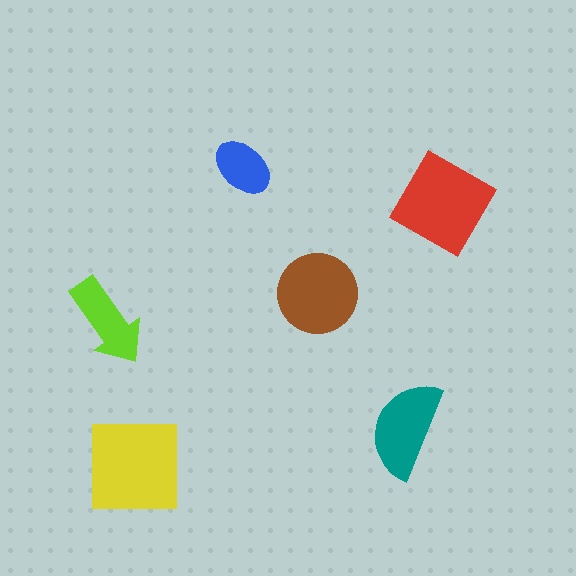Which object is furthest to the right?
The red diamond is rightmost.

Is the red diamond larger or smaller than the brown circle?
Larger.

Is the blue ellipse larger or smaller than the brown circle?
Smaller.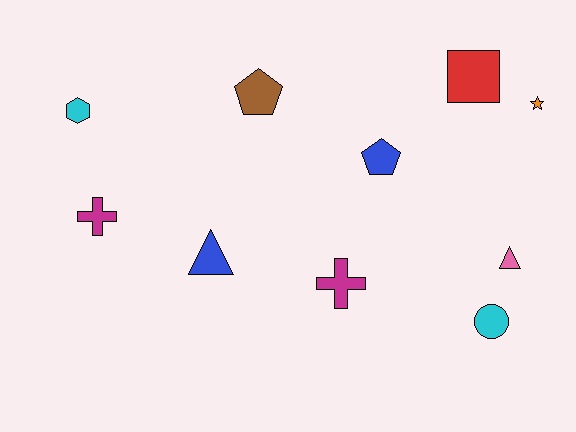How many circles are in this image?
There is 1 circle.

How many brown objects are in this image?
There is 1 brown object.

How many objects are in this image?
There are 10 objects.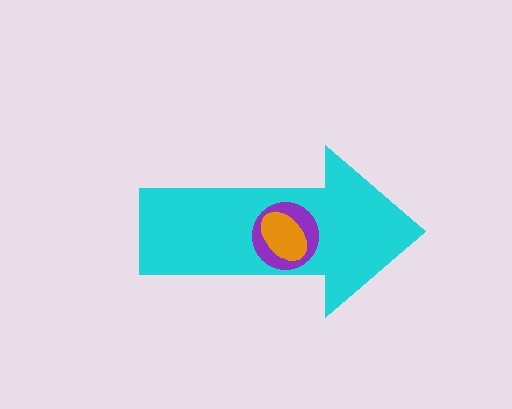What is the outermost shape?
The cyan arrow.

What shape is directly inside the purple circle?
The orange ellipse.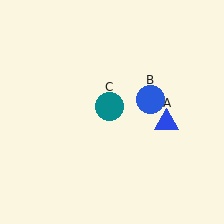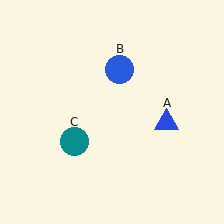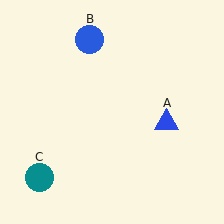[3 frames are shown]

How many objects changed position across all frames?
2 objects changed position: blue circle (object B), teal circle (object C).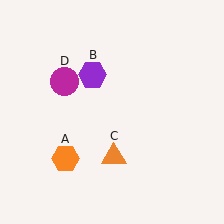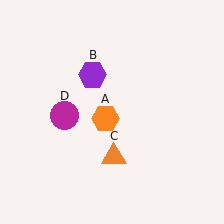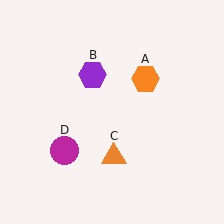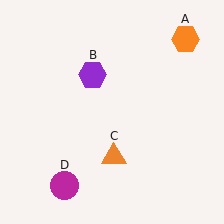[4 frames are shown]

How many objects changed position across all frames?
2 objects changed position: orange hexagon (object A), magenta circle (object D).